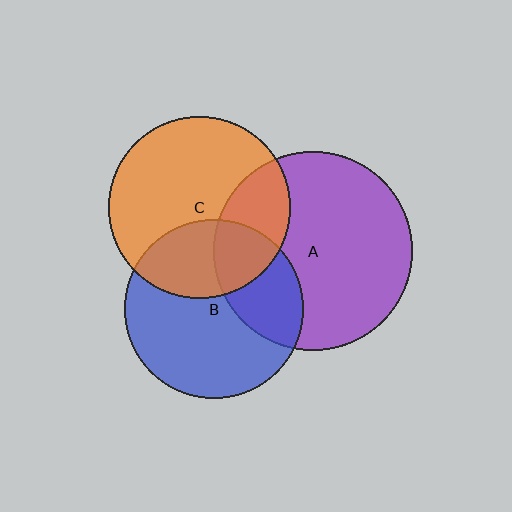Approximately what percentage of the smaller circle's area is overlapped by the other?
Approximately 25%.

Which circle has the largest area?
Circle A (purple).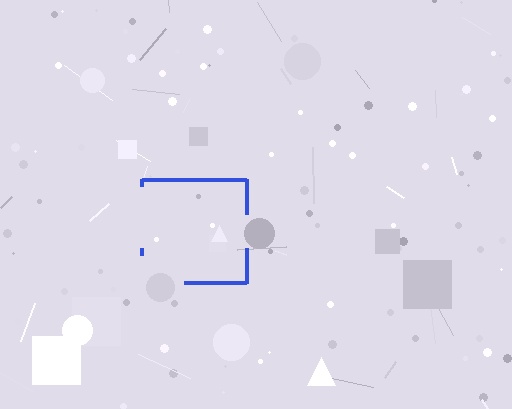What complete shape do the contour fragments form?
The contour fragments form a square.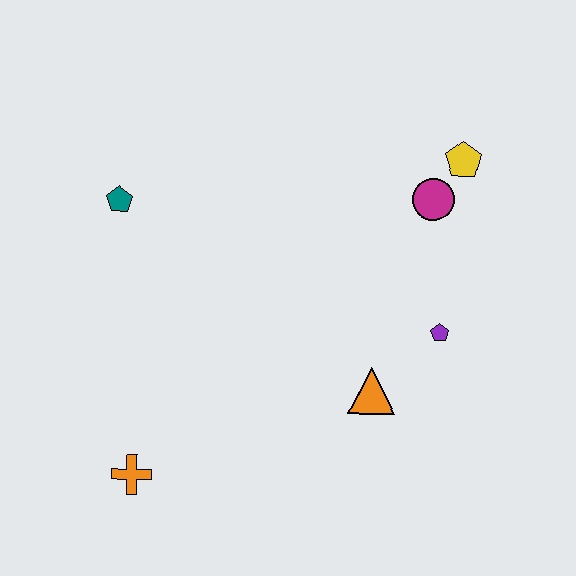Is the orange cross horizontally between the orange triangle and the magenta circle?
No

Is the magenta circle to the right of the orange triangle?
Yes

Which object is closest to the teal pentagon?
The orange cross is closest to the teal pentagon.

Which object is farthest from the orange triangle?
The teal pentagon is farthest from the orange triangle.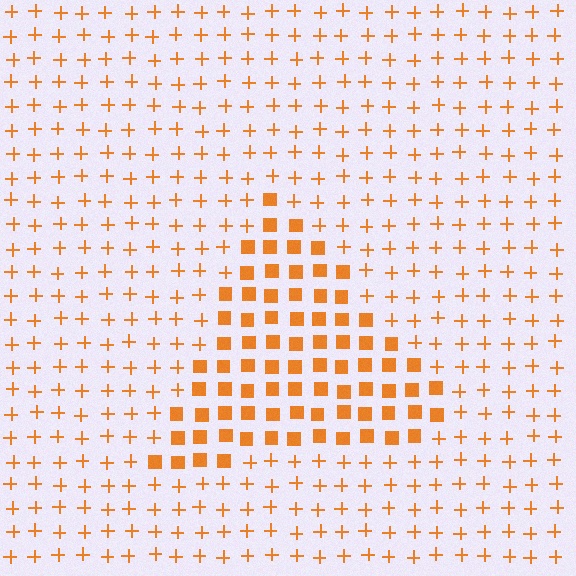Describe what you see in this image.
The image is filled with small orange elements arranged in a uniform grid. A triangle-shaped region contains squares, while the surrounding area contains plus signs. The boundary is defined purely by the change in element shape.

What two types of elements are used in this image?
The image uses squares inside the triangle region and plus signs outside it.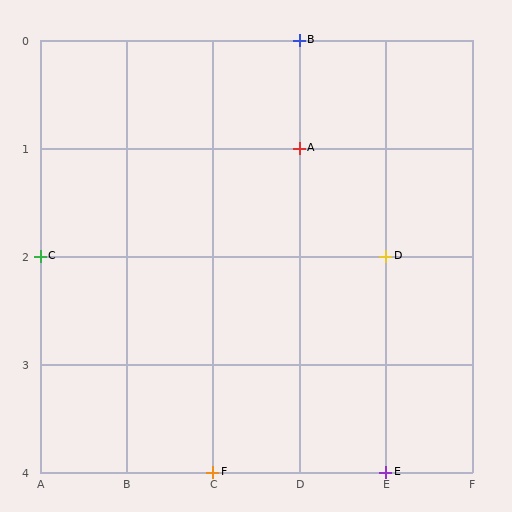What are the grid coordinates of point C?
Point C is at grid coordinates (A, 2).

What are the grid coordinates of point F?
Point F is at grid coordinates (C, 4).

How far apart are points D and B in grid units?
Points D and B are 1 column and 2 rows apart (about 2.2 grid units diagonally).